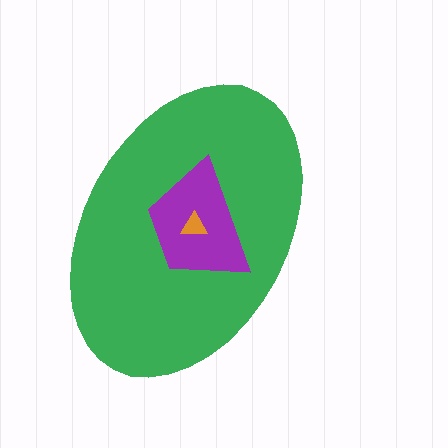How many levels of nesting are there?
3.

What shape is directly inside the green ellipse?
The purple trapezoid.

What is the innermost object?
The orange triangle.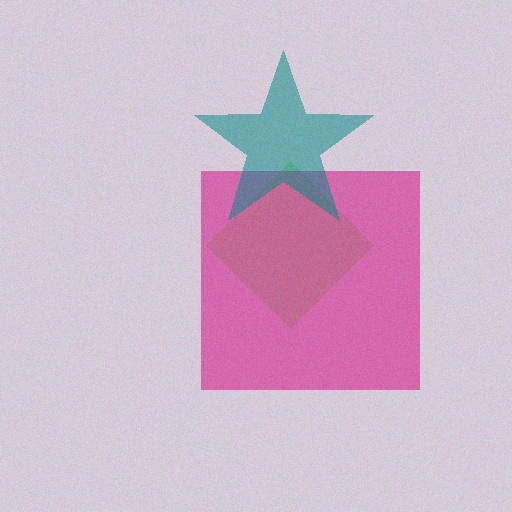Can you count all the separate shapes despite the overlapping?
Yes, there are 3 separate shapes.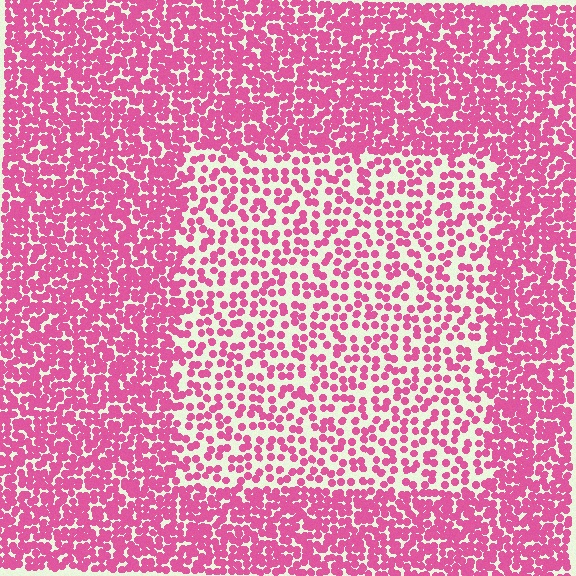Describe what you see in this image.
The image contains small pink elements arranged at two different densities. A rectangle-shaped region is visible where the elements are less densely packed than the surrounding area.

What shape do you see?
I see a rectangle.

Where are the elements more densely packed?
The elements are more densely packed outside the rectangle boundary.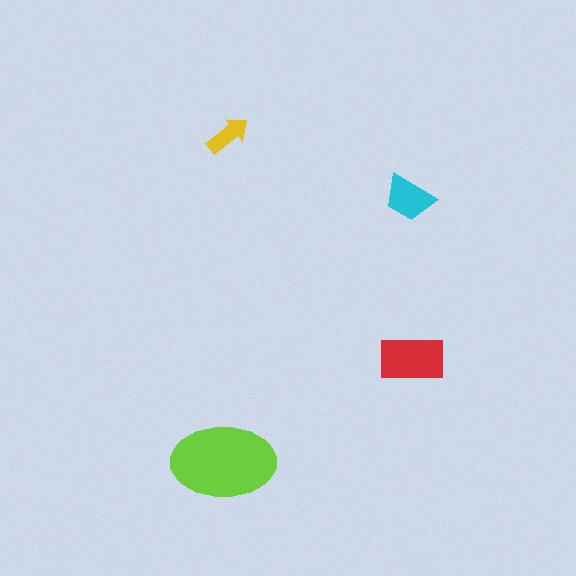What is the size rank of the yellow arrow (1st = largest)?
4th.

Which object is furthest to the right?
The red rectangle is rightmost.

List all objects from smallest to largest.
The yellow arrow, the cyan trapezoid, the red rectangle, the lime ellipse.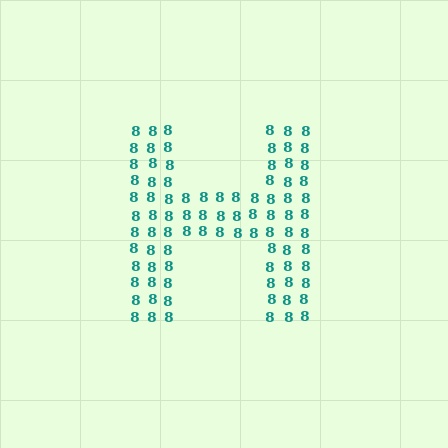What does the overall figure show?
The overall figure shows the letter H.